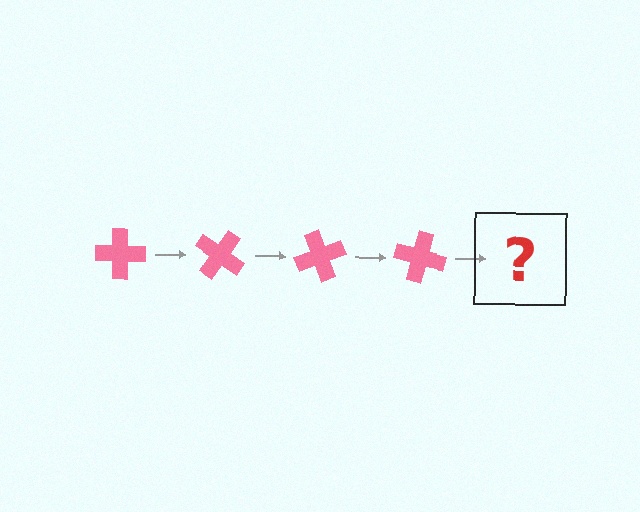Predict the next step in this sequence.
The next step is a pink cross rotated 140 degrees.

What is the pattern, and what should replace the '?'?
The pattern is that the cross rotates 35 degrees each step. The '?' should be a pink cross rotated 140 degrees.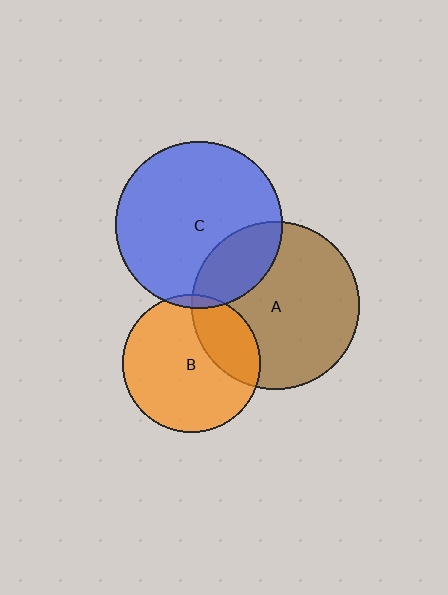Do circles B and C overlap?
Yes.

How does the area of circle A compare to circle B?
Approximately 1.5 times.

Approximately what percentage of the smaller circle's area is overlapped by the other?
Approximately 5%.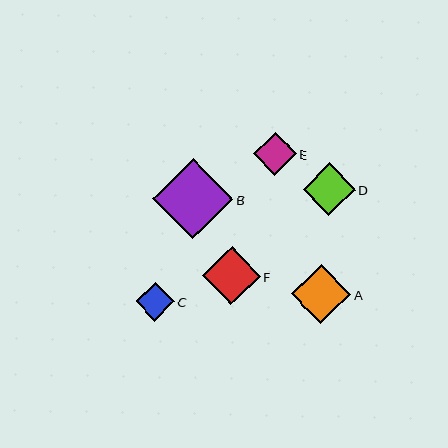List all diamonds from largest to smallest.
From largest to smallest: B, A, F, D, E, C.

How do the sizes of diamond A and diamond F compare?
Diamond A and diamond F are approximately the same size.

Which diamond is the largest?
Diamond B is the largest with a size of approximately 80 pixels.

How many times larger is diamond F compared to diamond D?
Diamond F is approximately 1.1 times the size of diamond D.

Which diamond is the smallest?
Diamond C is the smallest with a size of approximately 38 pixels.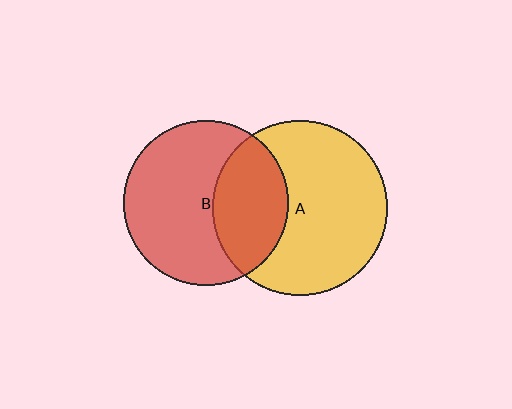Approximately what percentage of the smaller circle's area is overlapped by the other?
Approximately 35%.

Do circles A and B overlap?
Yes.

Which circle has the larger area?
Circle A (yellow).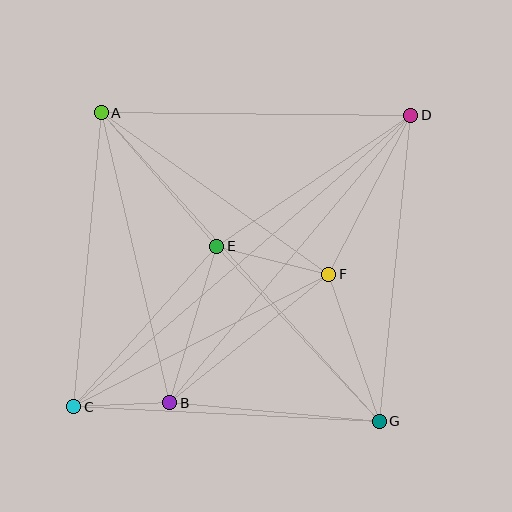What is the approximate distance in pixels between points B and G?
The distance between B and G is approximately 210 pixels.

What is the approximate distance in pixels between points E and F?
The distance between E and F is approximately 115 pixels.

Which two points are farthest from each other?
Points C and D are farthest from each other.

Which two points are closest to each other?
Points B and C are closest to each other.